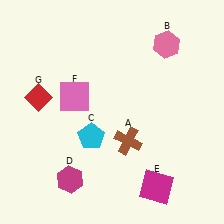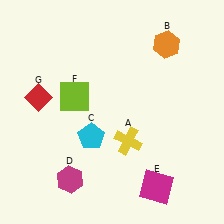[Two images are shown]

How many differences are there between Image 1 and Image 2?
There are 3 differences between the two images.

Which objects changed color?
A changed from brown to yellow. B changed from pink to orange. F changed from pink to lime.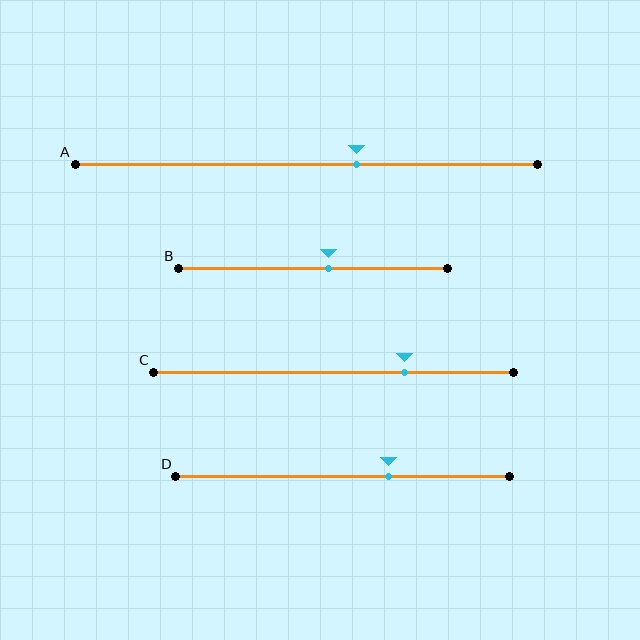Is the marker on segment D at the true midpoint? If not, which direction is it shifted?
No, the marker on segment D is shifted to the right by about 14% of the segment length.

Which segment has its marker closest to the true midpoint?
Segment B has its marker closest to the true midpoint.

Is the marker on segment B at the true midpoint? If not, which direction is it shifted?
No, the marker on segment B is shifted to the right by about 6% of the segment length.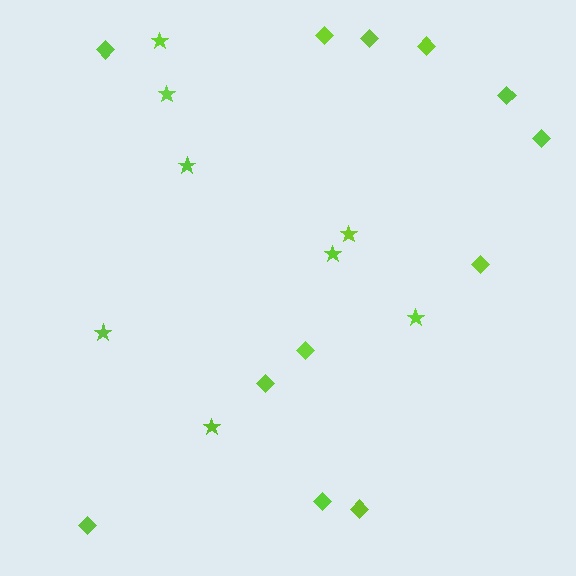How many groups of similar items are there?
There are 2 groups: one group of diamonds (12) and one group of stars (8).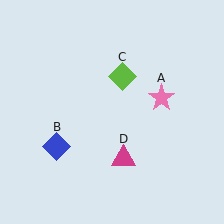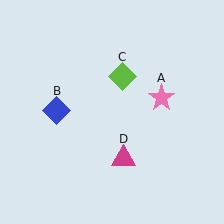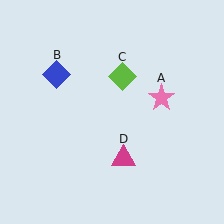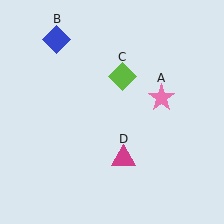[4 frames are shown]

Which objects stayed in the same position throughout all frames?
Pink star (object A) and lime diamond (object C) and magenta triangle (object D) remained stationary.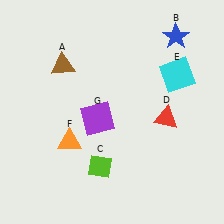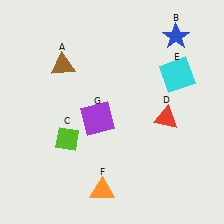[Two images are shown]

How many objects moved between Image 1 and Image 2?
2 objects moved between the two images.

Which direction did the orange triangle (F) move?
The orange triangle (F) moved down.